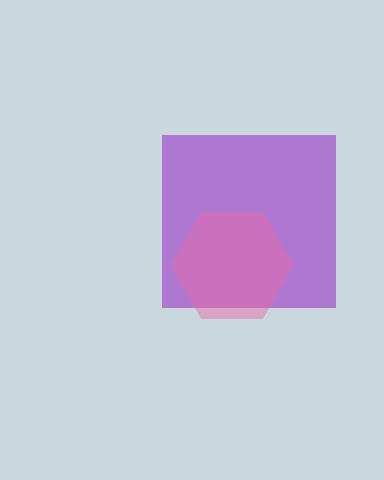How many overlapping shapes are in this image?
There are 2 overlapping shapes in the image.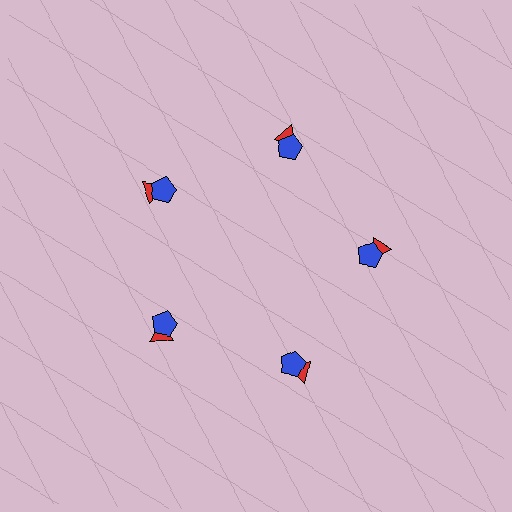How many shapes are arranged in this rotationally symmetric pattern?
There are 10 shapes, arranged in 5 groups of 2.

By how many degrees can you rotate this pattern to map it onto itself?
The pattern maps onto itself every 72 degrees of rotation.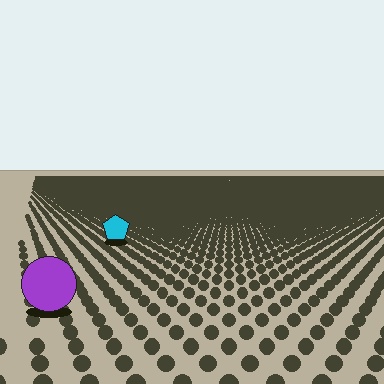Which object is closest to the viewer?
The purple circle is closest. The texture marks near it are larger and more spread out.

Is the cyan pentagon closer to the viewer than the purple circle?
No. The purple circle is closer — you can tell from the texture gradient: the ground texture is coarser near it.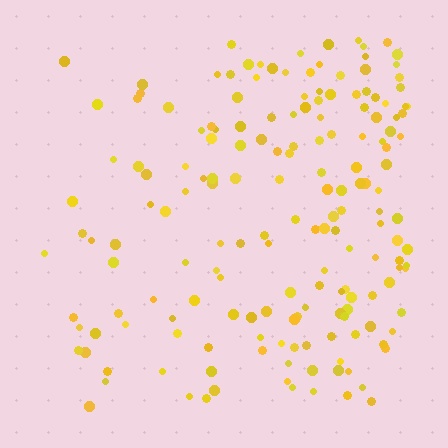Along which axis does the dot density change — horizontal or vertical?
Horizontal.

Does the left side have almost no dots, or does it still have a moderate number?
Still a moderate number, just noticeably fewer than the right.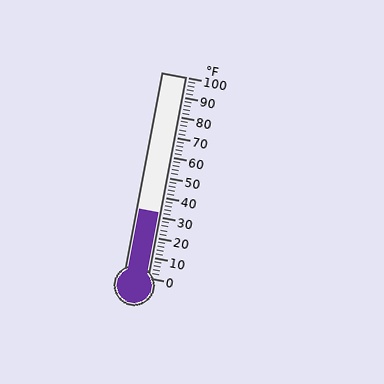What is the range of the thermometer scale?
The thermometer scale ranges from 0°F to 100°F.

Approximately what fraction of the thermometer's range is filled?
The thermometer is filled to approximately 30% of its range.